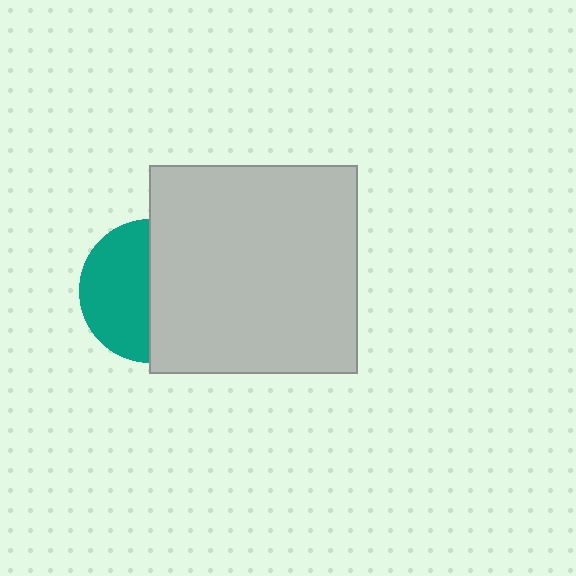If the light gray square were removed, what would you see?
You would see the complete teal circle.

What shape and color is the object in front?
The object in front is a light gray square.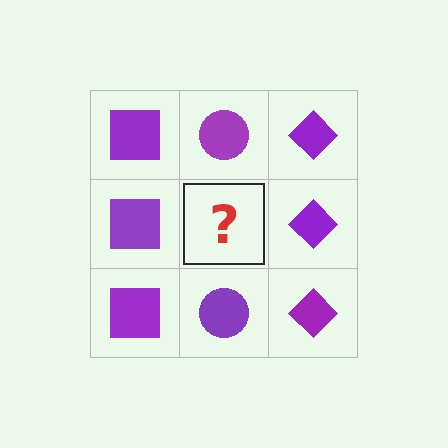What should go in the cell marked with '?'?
The missing cell should contain a purple circle.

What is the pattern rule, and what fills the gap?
The rule is that each column has a consistent shape. The gap should be filled with a purple circle.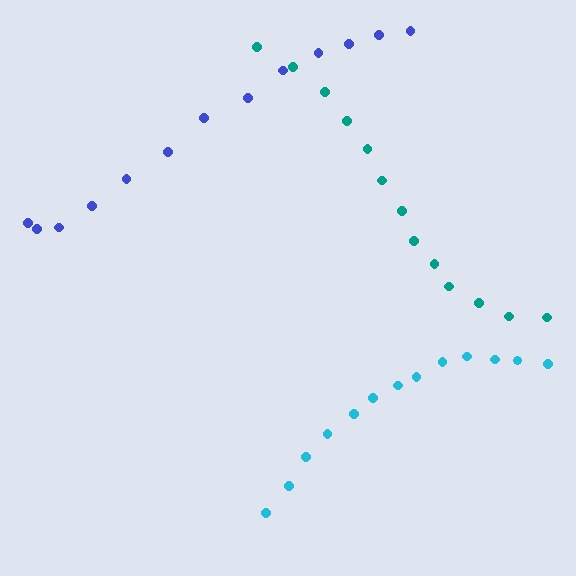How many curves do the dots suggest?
There are 3 distinct paths.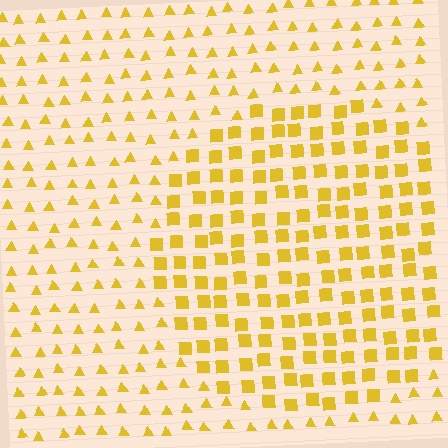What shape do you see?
I see a circle.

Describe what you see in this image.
The image is filled with small yellow elements arranged in a uniform grid. A circle-shaped region contains squares, while the surrounding area contains triangles. The boundary is defined purely by the change in element shape.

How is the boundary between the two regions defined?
The boundary is defined by a change in element shape: squares inside vs. triangles outside. All elements share the same color and spacing.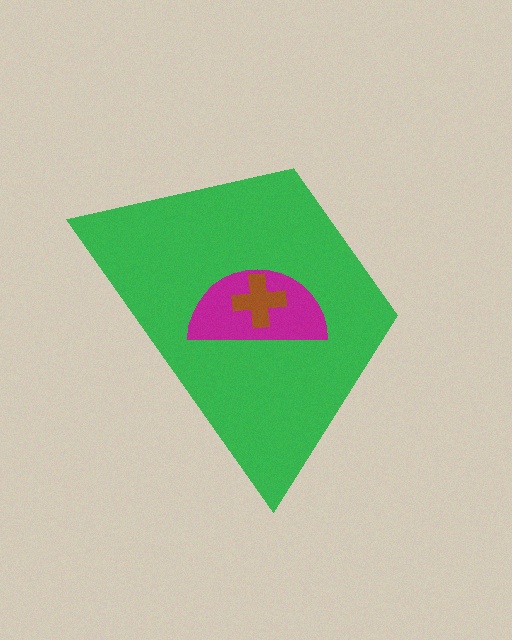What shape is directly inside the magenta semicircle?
The brown cross.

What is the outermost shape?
The green trapezoid.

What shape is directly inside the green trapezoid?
The magenta semicircle.